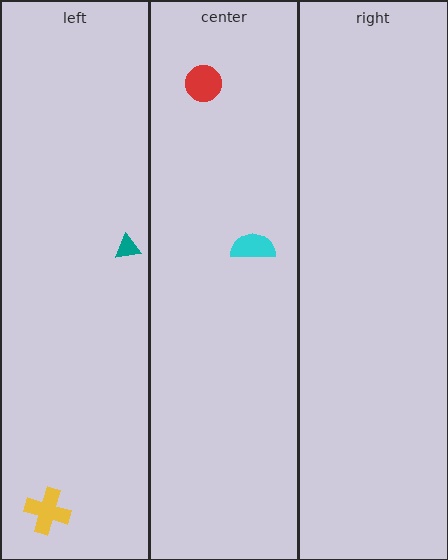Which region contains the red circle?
The center region.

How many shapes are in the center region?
2.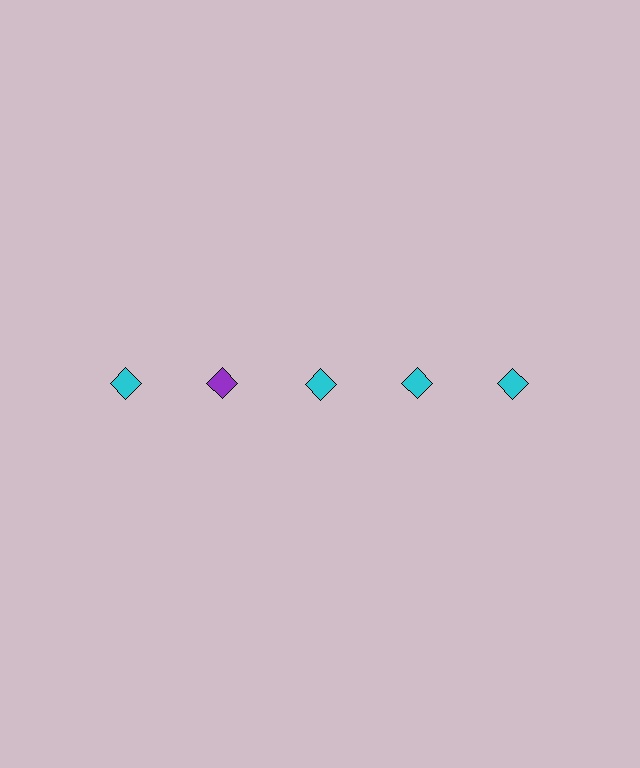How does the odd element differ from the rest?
It has a different color: purple instead of cyan.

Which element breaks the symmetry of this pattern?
The purple diamond in the top row, second from left column breaks the symmetry. All other shapes are cyan diamonds.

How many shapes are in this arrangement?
There are 5 shapes arranged in a grid pattern.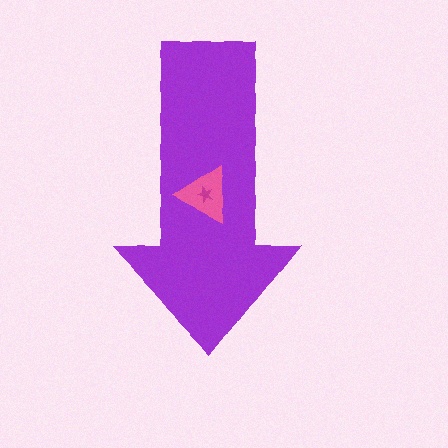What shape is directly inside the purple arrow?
The pink triangle.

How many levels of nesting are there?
3.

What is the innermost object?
The magenta star.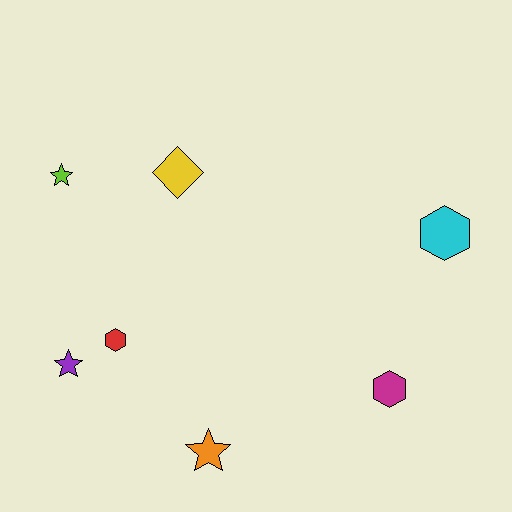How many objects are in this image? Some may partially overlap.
There are 7 objects.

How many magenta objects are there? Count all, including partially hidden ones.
There is 1 magenta object.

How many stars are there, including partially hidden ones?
There are 3 stars.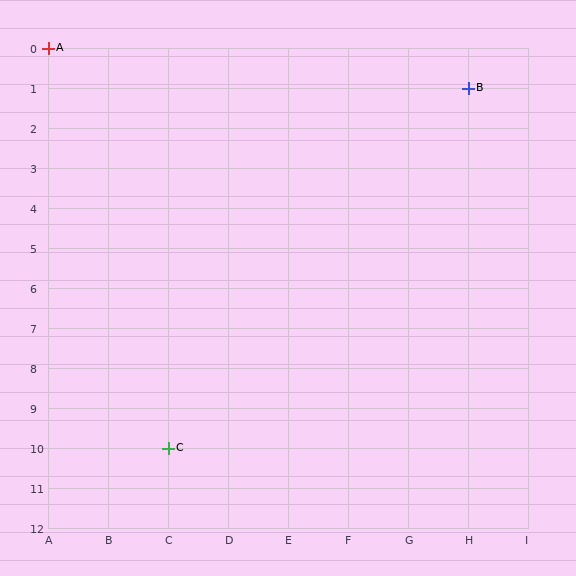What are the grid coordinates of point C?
Point C is at grid coordinates (C, 10).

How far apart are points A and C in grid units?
Points A and C are 2 columns and 10 rows apart (about 10.2 grid units diagonally).